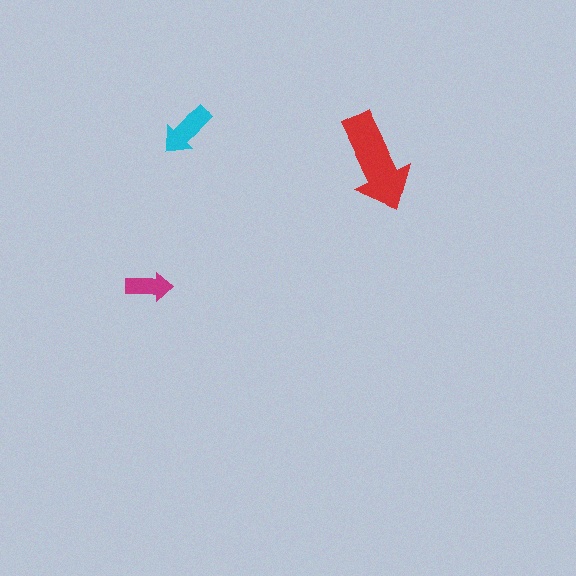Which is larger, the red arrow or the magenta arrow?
The red one.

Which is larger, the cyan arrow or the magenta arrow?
The cyan one.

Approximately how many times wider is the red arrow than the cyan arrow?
About 2 times wider.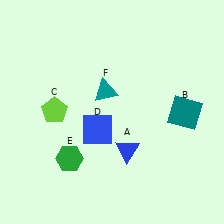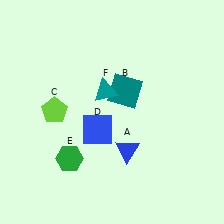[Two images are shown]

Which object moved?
The teal square (B) moved left.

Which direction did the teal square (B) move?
The teal square (B) moved left.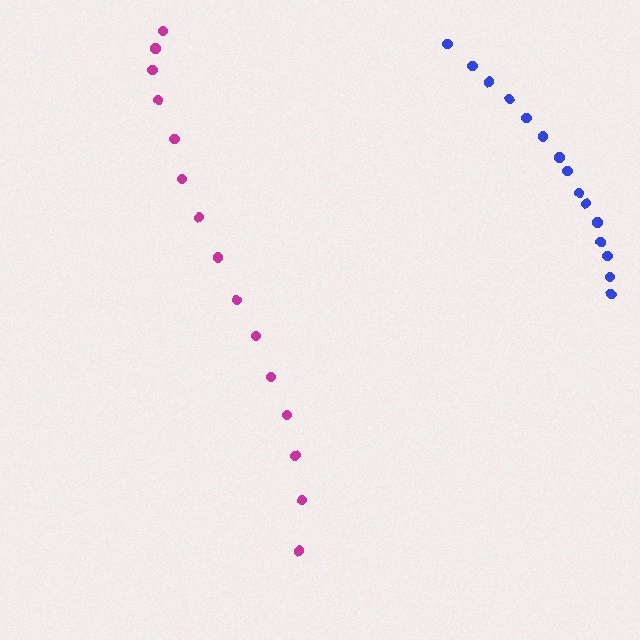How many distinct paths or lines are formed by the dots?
There are 2 distinct paths.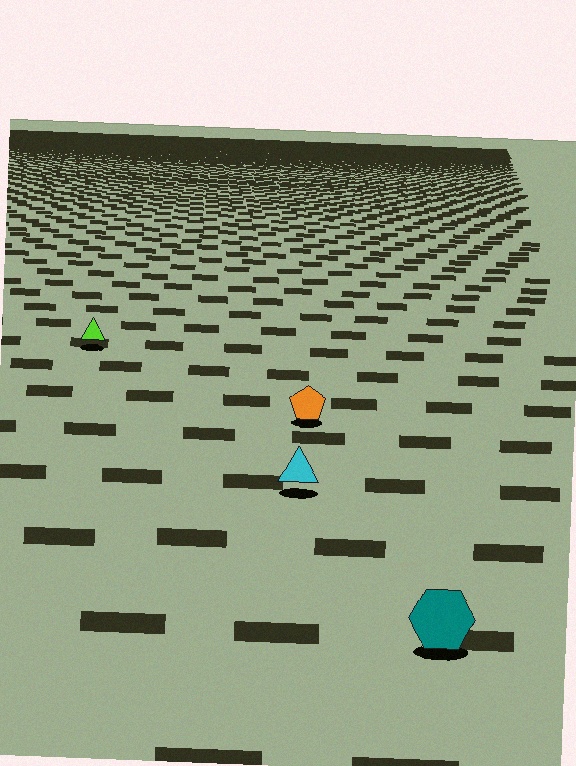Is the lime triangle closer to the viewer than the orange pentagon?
No. The orange pentagon is closer — you can tell from the texture gradient: the ground texture is coarser near it.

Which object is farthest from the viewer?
The lime triangle is farthest from the viewer. It appears smaller and the ground texture around it is denser.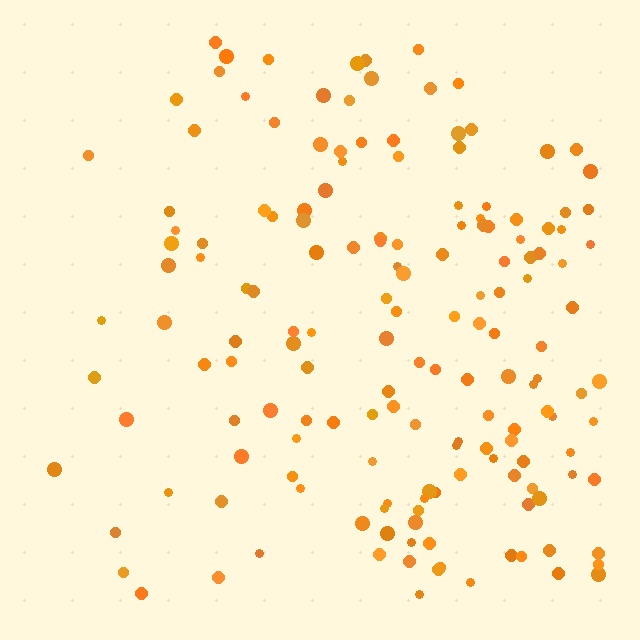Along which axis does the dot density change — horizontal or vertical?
Horizontal.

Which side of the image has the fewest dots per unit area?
The left.